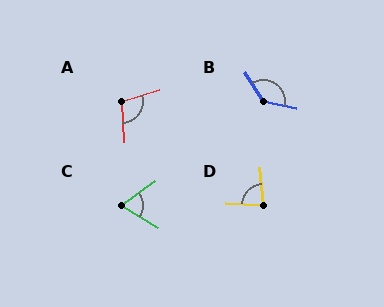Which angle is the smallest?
C, at approximately 66 degrees.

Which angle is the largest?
B, at approximately 134 degrees.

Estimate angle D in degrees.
Approximately 82 degrees.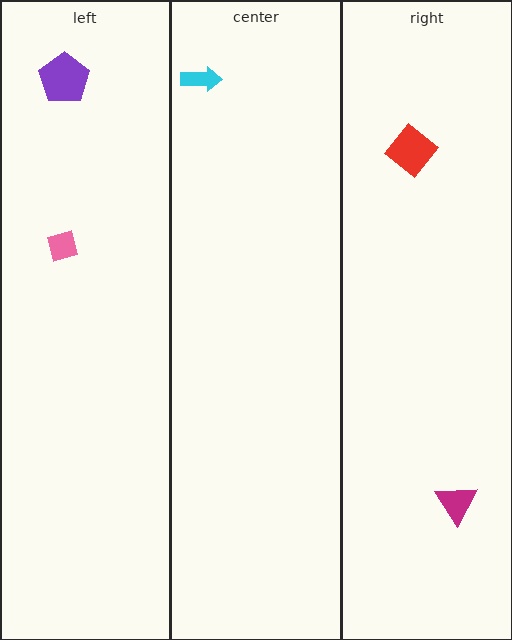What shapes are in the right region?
The red diamond, the magenta triangle.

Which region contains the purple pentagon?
The left region.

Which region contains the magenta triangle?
The right region.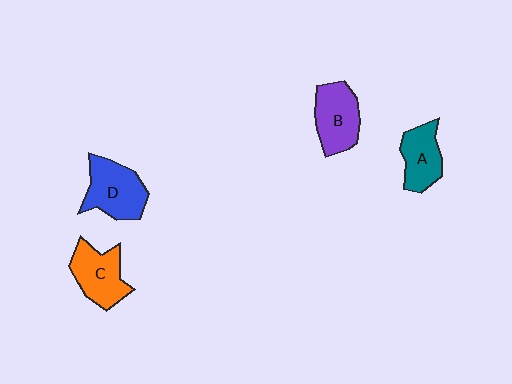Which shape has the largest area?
Shape D (blue).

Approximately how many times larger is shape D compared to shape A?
Approximately 1.3 times.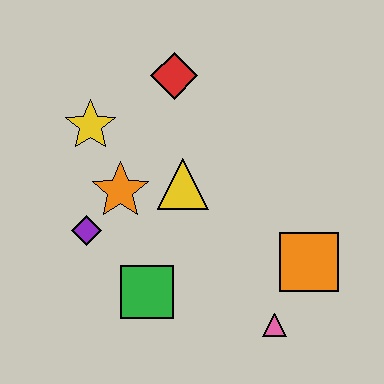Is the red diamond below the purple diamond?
No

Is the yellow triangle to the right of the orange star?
Yes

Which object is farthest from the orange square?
The yellow star is farthest from the orange square.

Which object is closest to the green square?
The purple diamond is closest to the green square.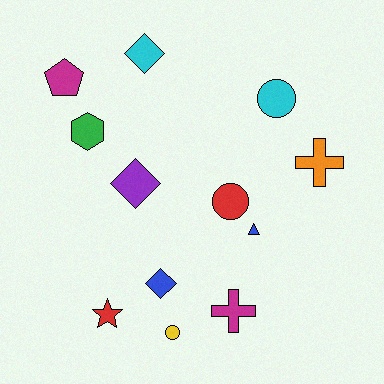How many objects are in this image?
There are 12 objects.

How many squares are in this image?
There are no squares.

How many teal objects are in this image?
There are no teal objects.